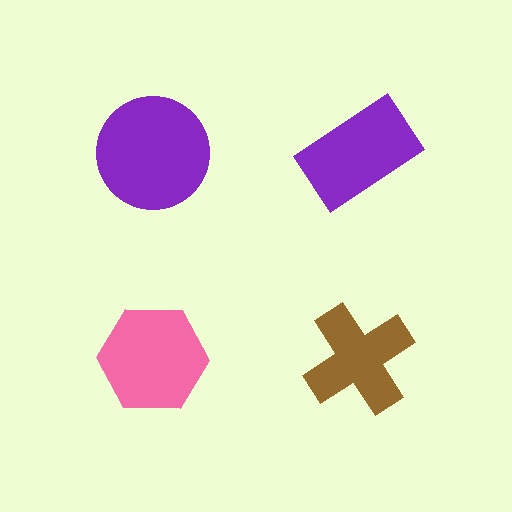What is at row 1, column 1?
A purple circle.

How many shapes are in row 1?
2 shapes.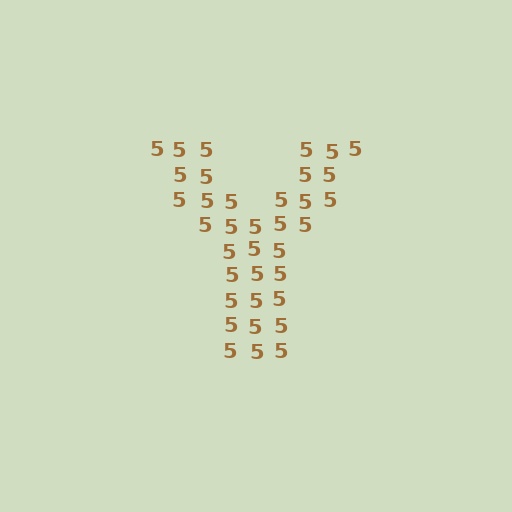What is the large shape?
The large shape is the letter Y.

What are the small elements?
The small elements are digit 5's.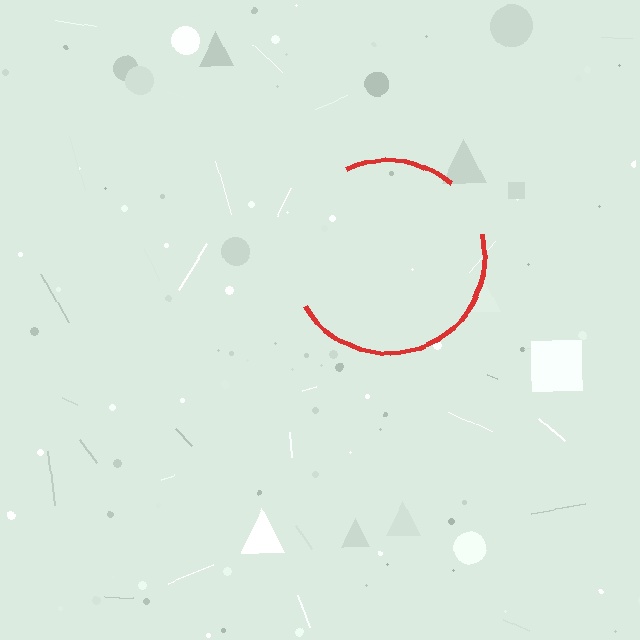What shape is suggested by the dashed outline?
The dashed outline suggests a circle.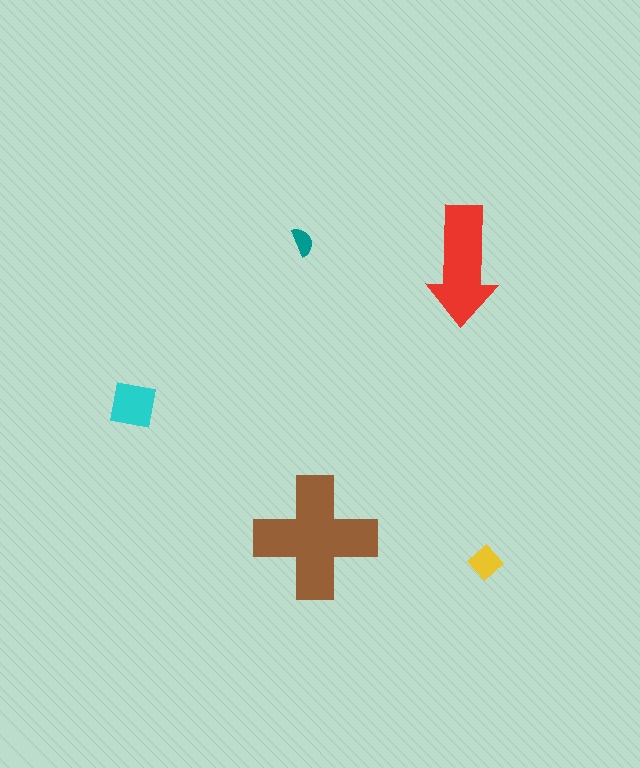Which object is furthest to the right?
The yellow diamond is rightmost.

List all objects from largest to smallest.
The brown cross, the red arrow, the cyan square, the yellow diamond, the teal semicircle.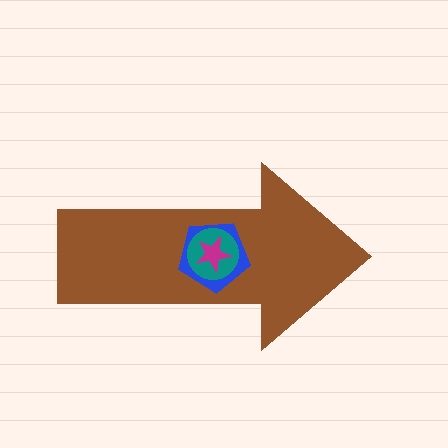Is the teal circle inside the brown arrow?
Yes.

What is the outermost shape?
The brown arrow.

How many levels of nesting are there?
4.